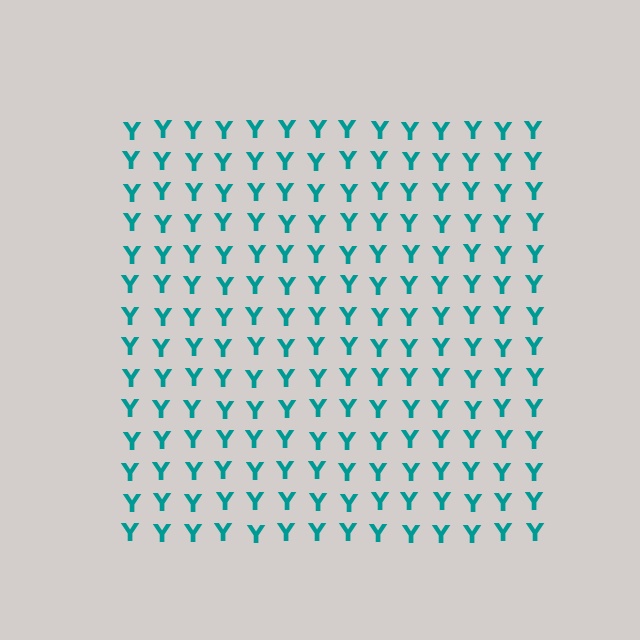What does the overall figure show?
The overall figure shows a square.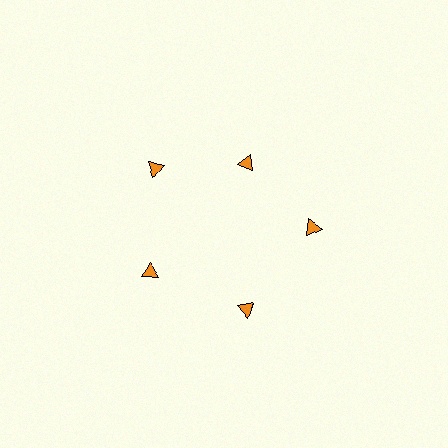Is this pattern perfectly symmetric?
No. The 5 orange triangles are arranged in a ring, but one element near the 1 o'clock position is pulled inward toward the center, breaking the 5-fold rotational symmetry.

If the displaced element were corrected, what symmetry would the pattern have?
It would have 5-fold rotational symmetry — the pattern would map onto itself every 72 degrees.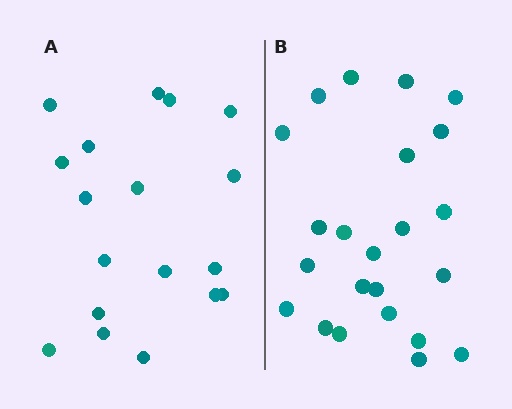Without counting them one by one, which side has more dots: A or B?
Region B (the right region) has more dots.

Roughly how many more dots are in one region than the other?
Region B has about 5 more dots than region A.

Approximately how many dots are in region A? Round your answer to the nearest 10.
About 20 dots. (The exact count is 18, which rounds to 20.)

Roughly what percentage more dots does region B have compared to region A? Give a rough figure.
About 30% more.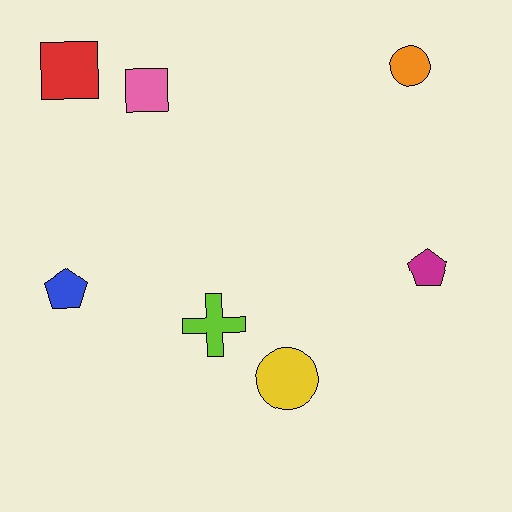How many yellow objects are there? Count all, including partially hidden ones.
There is 1 yellow object.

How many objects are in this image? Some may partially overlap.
There are 7 objects.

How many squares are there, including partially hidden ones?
There are 2 squares.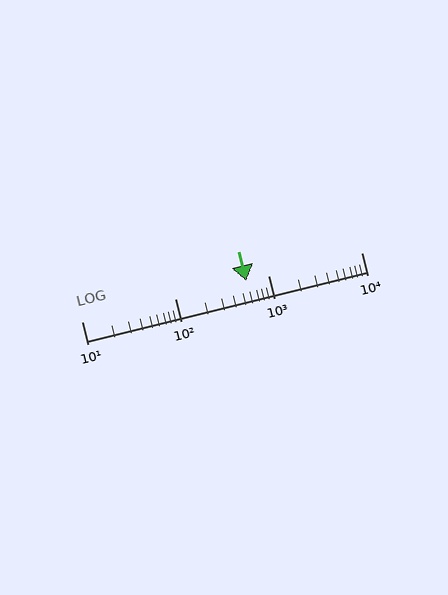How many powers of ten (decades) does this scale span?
The scale spans 3 decades, from 10 to 10000.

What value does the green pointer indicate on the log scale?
The pointer indicates approximately 580.